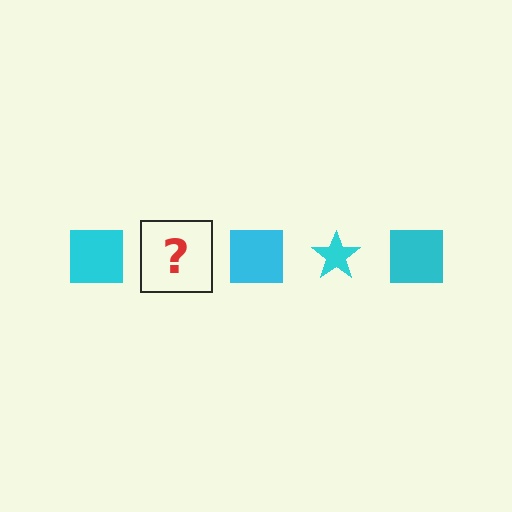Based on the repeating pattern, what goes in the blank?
The blank should be a cyan star.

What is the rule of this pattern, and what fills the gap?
The rule is that the pattern cycles through square, star shapes in cyan. The gap should be filled with a cyan star.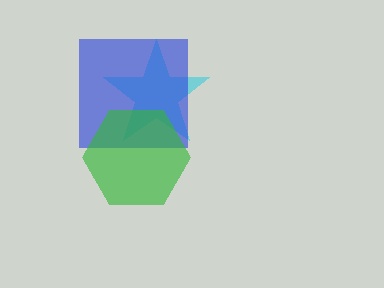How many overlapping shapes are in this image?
There are 3 overlapping shapes in the image.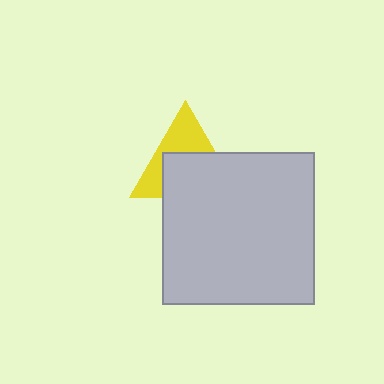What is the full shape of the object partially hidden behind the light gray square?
The partially hidden object is a yellow triangle.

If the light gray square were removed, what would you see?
You would see the complete yellow triangle.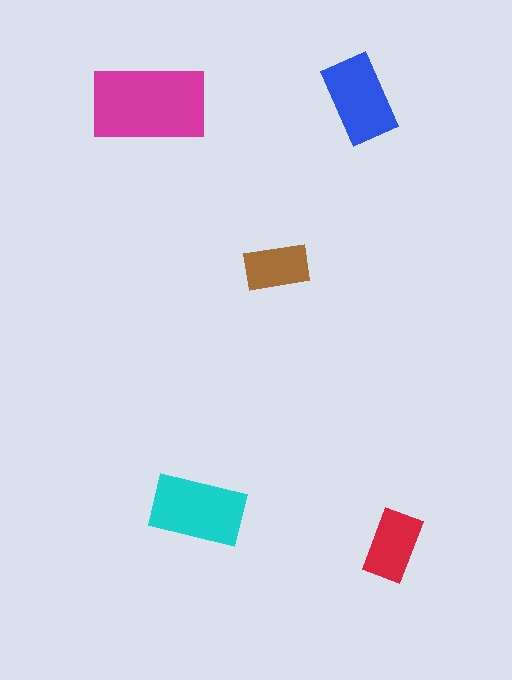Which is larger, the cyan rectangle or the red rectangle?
The cyan one.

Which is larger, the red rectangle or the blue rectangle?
The blue one.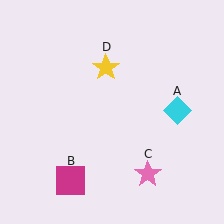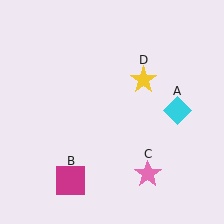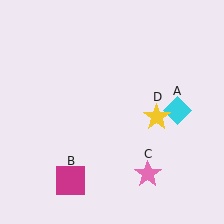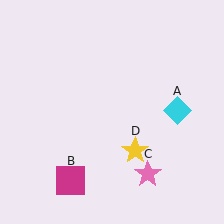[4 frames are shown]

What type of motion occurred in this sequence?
The yellow star (object D) rotated clockwise around the center of the scene.